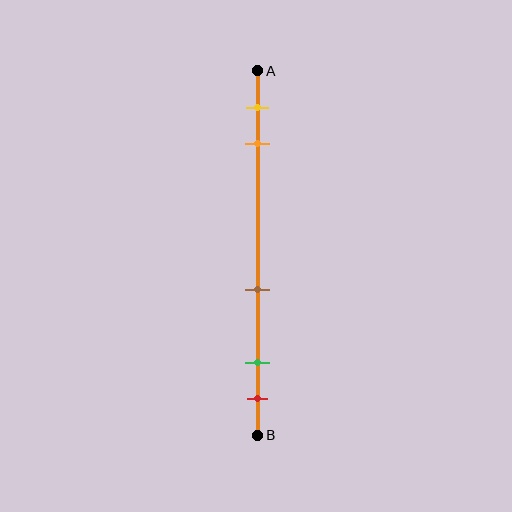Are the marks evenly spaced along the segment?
No, the marks are not evenly spaced.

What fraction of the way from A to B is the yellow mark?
The yellow mark is approximately 10% (0.1) of the way from A to B.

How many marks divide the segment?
There are 5 marks dividing the segment.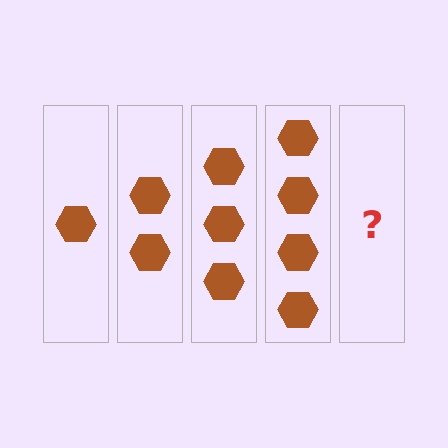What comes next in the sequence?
The next element should be 5 hexagons.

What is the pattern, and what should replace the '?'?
The pattern is that each step adds one more hexagon. The '?' should be 5 hexagons.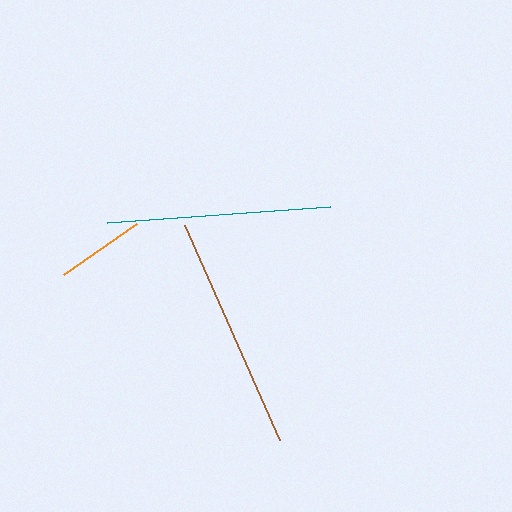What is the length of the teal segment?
The teal segment is approximately 223 pixels long.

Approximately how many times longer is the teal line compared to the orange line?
The teal line is approximately 2.5 times the length of the orange line.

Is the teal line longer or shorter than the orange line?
The teal line is longer than the orange line.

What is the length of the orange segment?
The orange segment is approximately 89 pixels long.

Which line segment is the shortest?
The orange line is the shortest at approximately 89 pixels.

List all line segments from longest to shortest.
From longest to shortest: brown, teal, orange.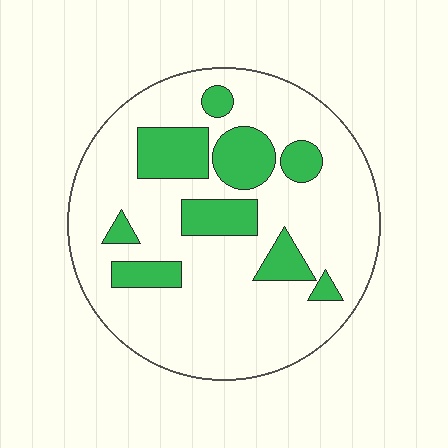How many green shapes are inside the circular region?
9.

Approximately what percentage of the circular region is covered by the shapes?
Approximately 20%.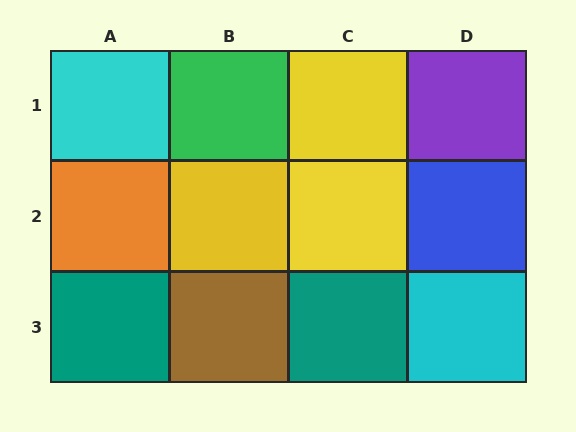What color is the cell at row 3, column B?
Brown.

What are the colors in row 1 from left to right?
Cyan, green, yellow, purple.